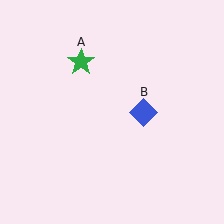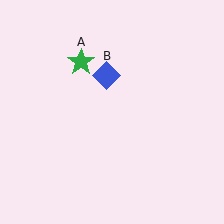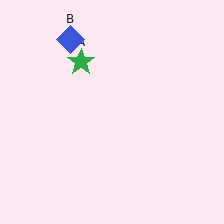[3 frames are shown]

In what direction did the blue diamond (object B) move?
The blue diamond (object B) moved up and to the left.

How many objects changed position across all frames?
1 object changed position: blue diamond (object B).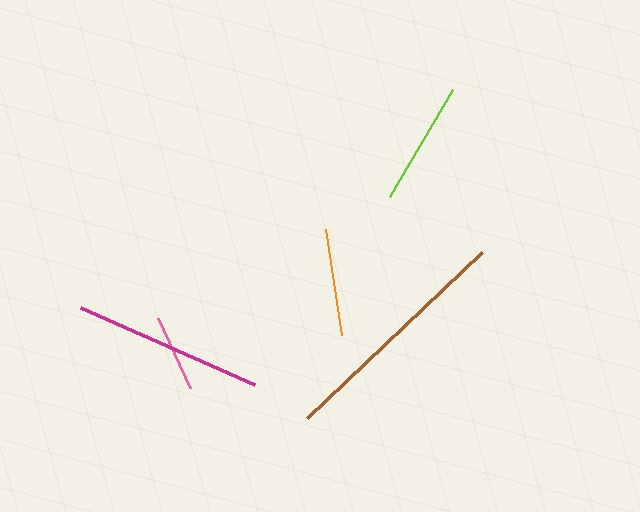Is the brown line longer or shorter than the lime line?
The brown line is longer than the lime line.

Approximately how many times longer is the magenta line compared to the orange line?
The magenta line is approximately 1.8 times the length of the orange line.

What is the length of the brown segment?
The brown segment is approximately 241 pixels long.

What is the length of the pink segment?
The pink segment is approximately 77 pixels long.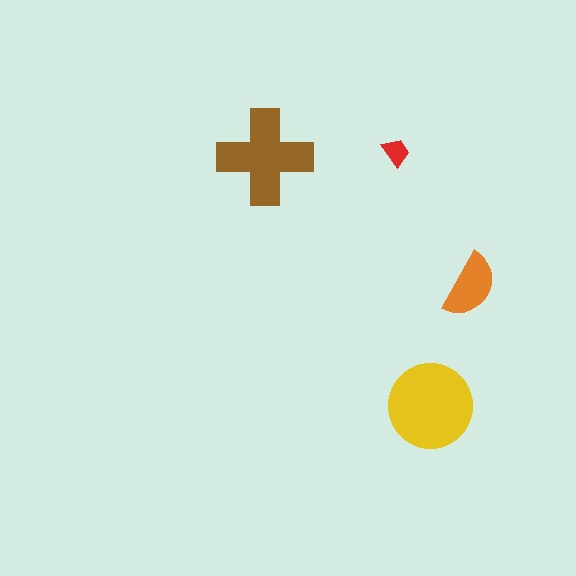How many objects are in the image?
There are 4 objects in the image.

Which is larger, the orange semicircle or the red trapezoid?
The orange semicircle.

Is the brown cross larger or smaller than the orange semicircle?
Larger.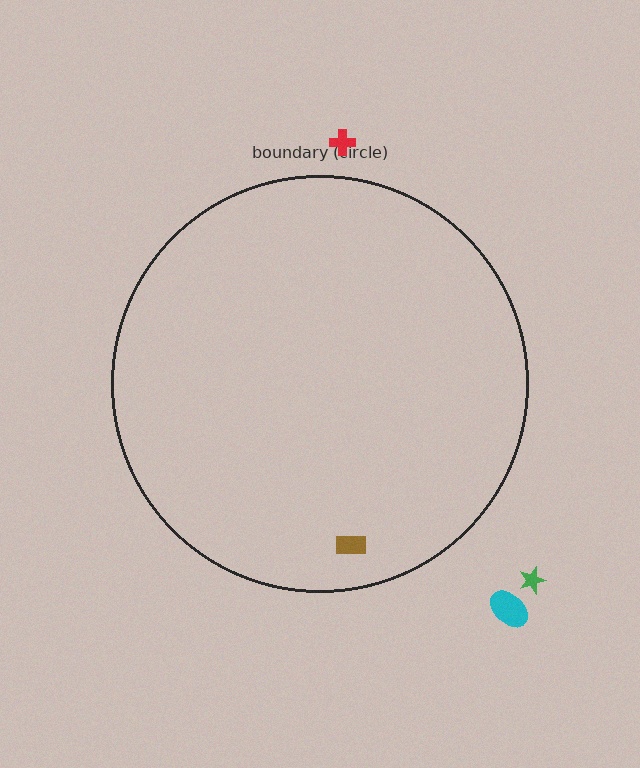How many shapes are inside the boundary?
1 inside, 3 outside.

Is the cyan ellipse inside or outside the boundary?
Outside.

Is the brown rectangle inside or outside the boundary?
Inside.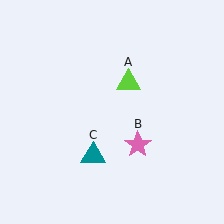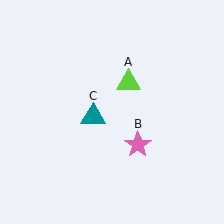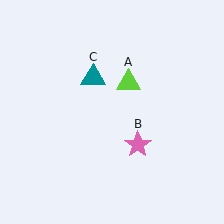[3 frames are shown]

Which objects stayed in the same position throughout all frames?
Lime triangle (object A) and pink star (object B) remained stationary.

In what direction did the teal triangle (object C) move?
The teal triangle (object C) moved up.